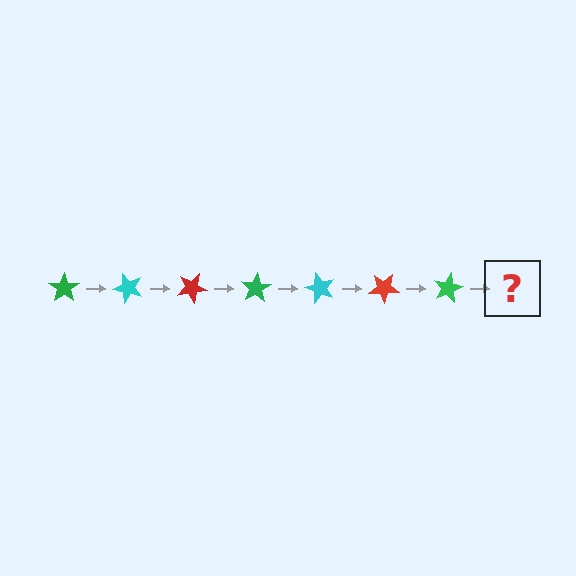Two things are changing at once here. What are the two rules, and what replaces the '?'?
The two rules are that it rotates 50 degrees each step and the color cycles through green, cyan, and red. The '?' should be a cyan star, rotated 350 degrees from the start.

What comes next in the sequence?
The next element should be a cyan star, rotated 350 degrees from the start.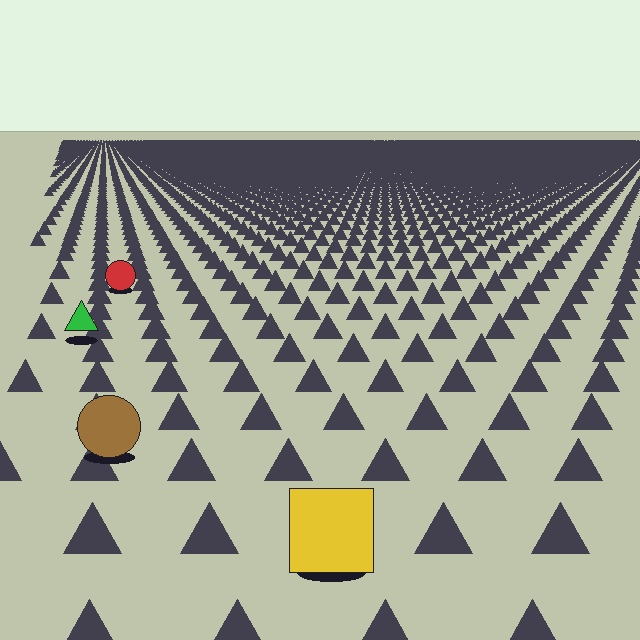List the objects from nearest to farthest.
From nearest to farthest: the yellow square, the brown circle, the green triangle, the red circle.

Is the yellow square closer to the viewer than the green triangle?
Yes. The yellow square is closer — you can tell from the texture gradient: the ground texture is coarser near it.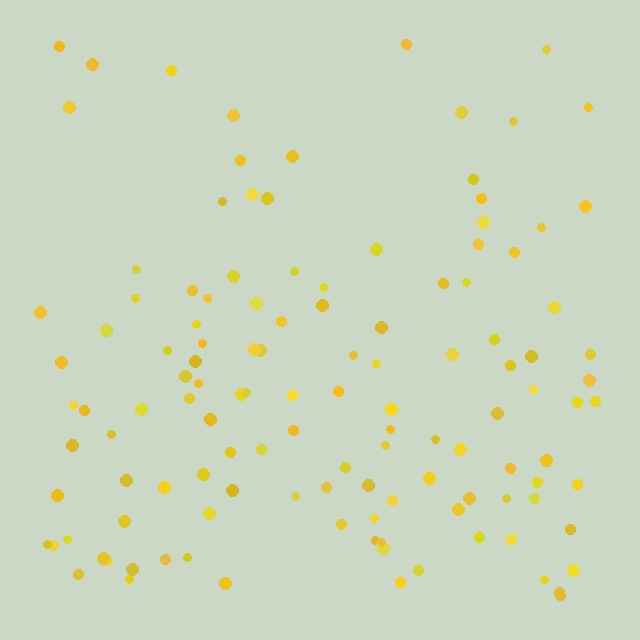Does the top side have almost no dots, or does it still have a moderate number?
Still a moderate number, just noticeably fewer than the bottom.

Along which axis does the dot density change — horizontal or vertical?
Vertical.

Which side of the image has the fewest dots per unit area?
The top.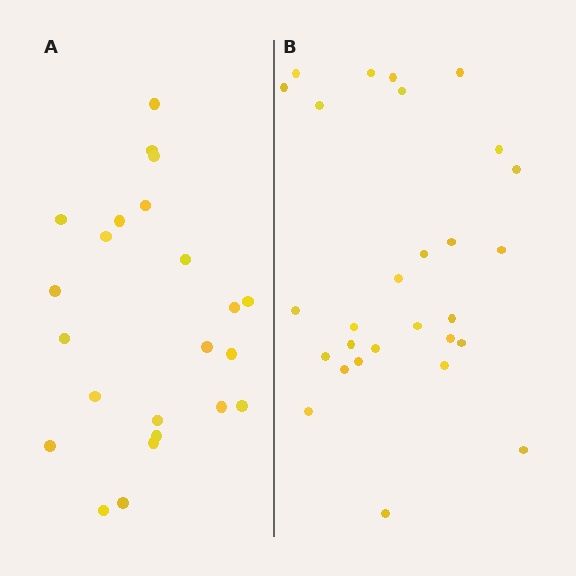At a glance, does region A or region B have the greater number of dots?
Region B (the right region) has more dots.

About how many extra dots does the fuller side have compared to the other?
Region B has about 5 more dots than region A.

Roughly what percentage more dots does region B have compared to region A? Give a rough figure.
About 20% more.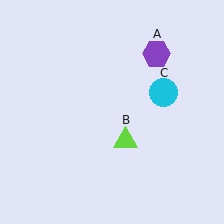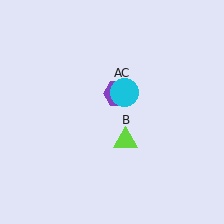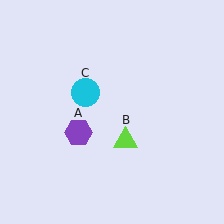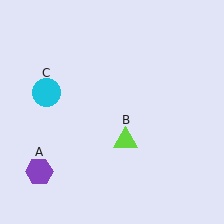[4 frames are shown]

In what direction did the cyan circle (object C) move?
The cyan circle (object C) moved left.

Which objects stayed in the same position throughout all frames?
Lime triangle (object B) remained stationary.